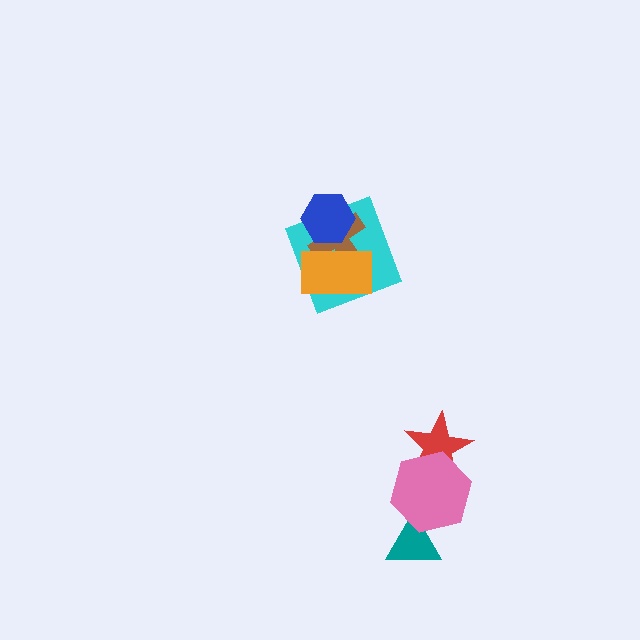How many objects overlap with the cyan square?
3 objects overlap with the cyan square.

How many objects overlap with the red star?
1 object overlaps with the red star.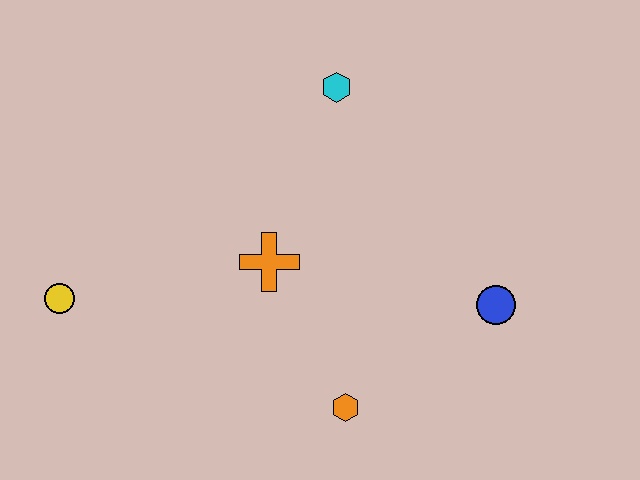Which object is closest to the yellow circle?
The orange cross is closest to the yellow circle.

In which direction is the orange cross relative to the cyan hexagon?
The orange cross is below the cyan hexagon.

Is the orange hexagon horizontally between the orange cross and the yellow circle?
No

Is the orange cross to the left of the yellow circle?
No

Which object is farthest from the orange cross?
The blue circle is farthest from the orange cross.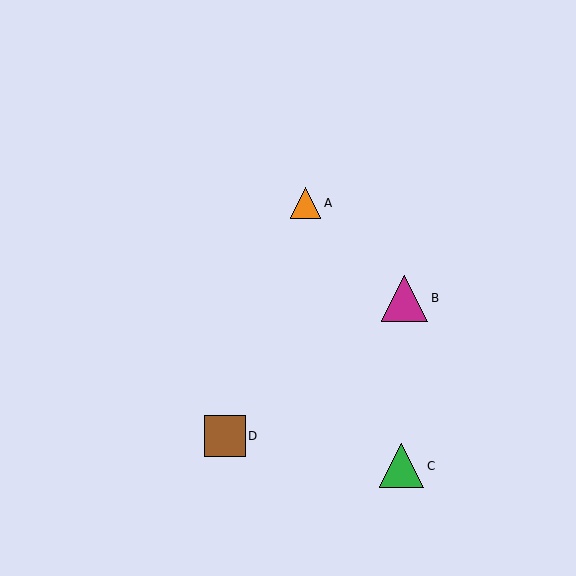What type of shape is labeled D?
Shape D is a brown square.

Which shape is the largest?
The magenta triangle (labeled B) is the largest.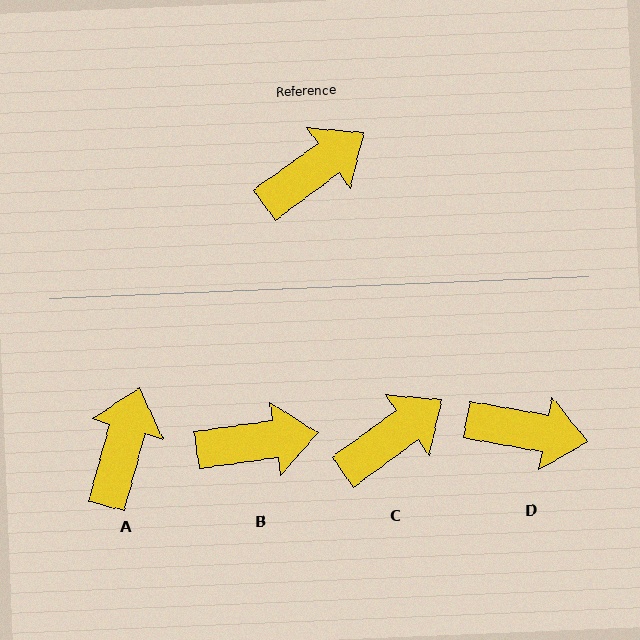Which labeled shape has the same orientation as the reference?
C.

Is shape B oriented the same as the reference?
No, it is off by about 28 degrees.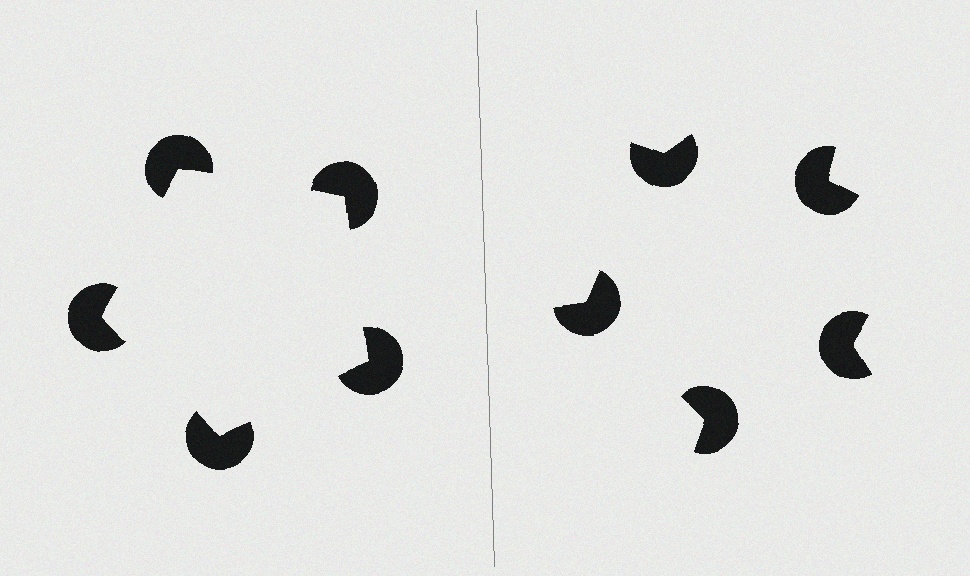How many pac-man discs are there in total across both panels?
10 — 5 on each side.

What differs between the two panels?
The pac-man discs are positioned identically on both sides; only the wedge orientations differ. On the left they align to a pentagon; on the right they are misaligned.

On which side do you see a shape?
An illusory pentagon appears on the left side. On the right side the wedge cuts are rotated, so no coherent shape forms.